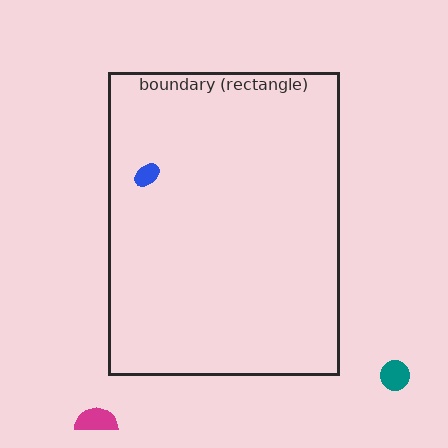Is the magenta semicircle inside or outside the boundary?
Outside.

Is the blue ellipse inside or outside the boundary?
Inside.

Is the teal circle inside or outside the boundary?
Outside.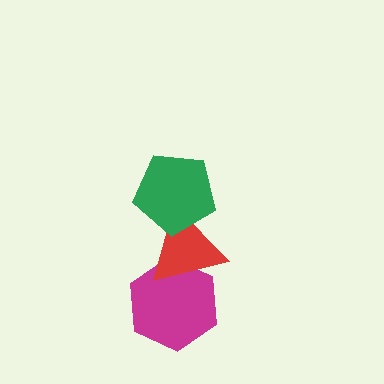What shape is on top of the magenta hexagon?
The red triangle is on top of the magenta hexagon.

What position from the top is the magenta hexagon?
The magenta hexagon is 3rd from the top.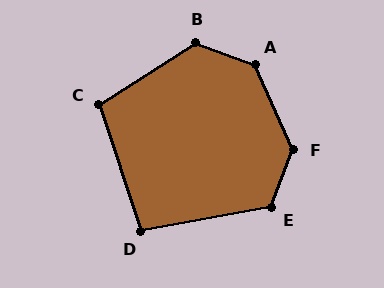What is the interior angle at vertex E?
Approximately 121 degrees (obtuse).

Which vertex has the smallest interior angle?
D, at approximately 98 degrees.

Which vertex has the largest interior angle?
F, at approximately 135 degrees.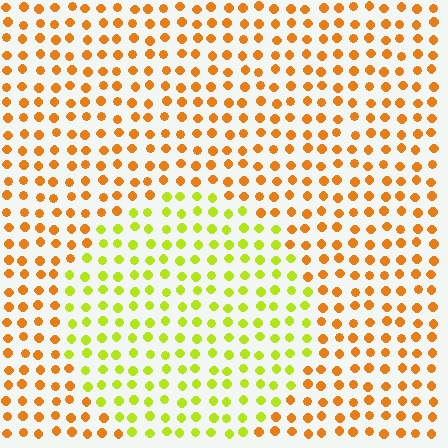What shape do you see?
I see a circle.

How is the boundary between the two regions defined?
The boundary is defined purely by a slight shift in hue (about 47 degrees). Spacing, size, and orientation are identical on both sides.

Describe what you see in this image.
The image is filled with small orange elements in a uniform arrangement. A circle-shaped region is visible where the elements are tinted to a slightly different hue, forming a subtle color boundary.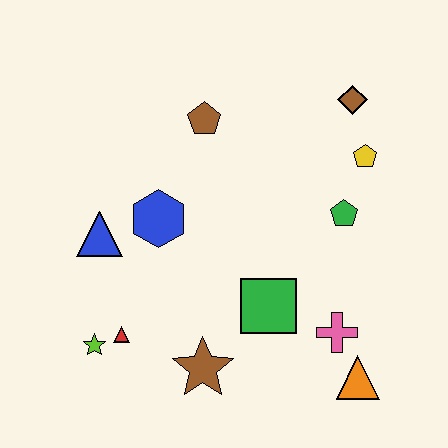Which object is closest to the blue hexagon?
The blue triangle is closest to the blue hexagon.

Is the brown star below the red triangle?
Yes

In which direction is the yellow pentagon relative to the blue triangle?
The yellow pentagon is to the right of the blue triangle.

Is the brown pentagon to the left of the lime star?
No